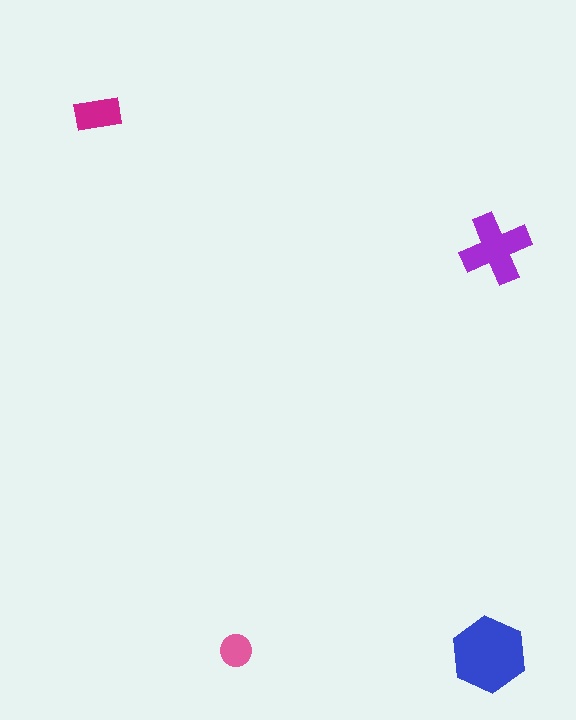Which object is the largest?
The blue hexagon.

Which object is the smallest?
The pink circle.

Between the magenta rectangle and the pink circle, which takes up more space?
The magenta rectangle.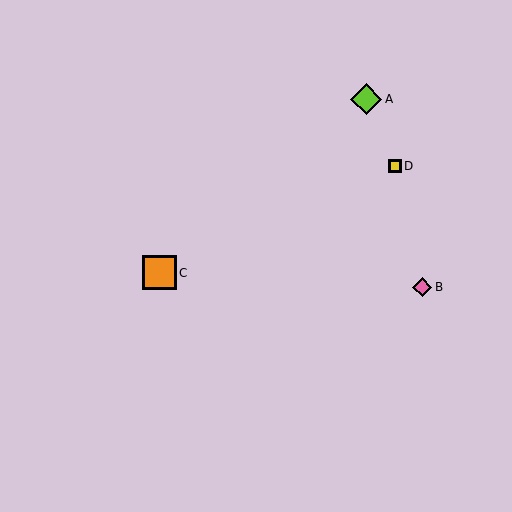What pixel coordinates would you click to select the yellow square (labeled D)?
Click at (395, 166) to select the yellow square D.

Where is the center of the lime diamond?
The center of the lime diamond is at (366, 99).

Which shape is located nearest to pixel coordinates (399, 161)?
The yellow square (labeled D) at (395, 166) is nearest to that location.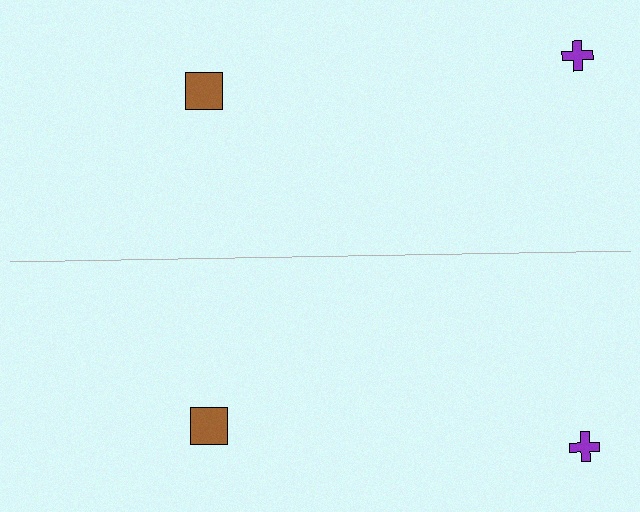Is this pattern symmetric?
Yes, this pattern has bilateral (reflection) symmetry.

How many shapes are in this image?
There are 4 shapes in this image.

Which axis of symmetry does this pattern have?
The pattern has a horizontal axis of symmetry running through the center of the image.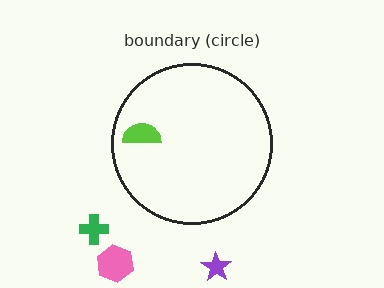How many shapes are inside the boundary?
1 inside, 3 outside.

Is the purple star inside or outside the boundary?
Outside.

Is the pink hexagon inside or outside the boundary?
Outside.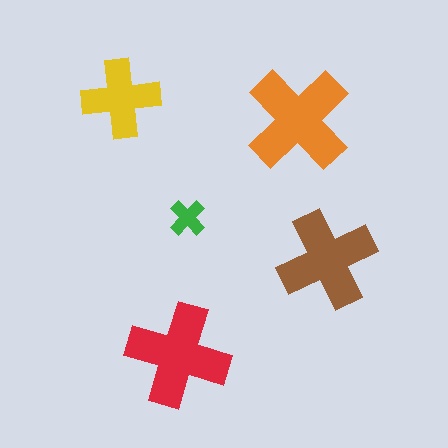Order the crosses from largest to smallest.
the orange one, the red one, the brown one, the yellow one, the green one.